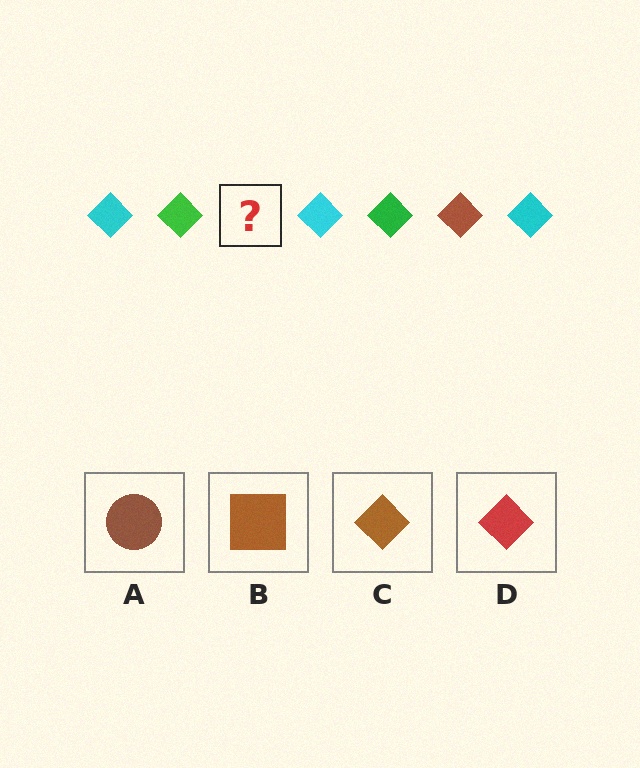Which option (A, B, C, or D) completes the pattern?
C.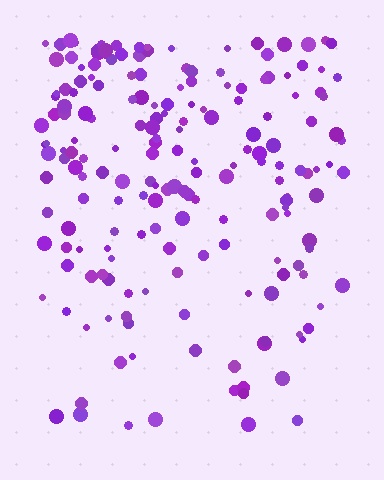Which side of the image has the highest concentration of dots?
The top.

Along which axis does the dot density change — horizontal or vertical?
Vertical.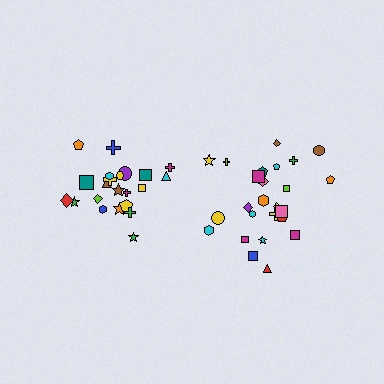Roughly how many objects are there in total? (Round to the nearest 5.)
Roughly 45 objects in total.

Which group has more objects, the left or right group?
The right group.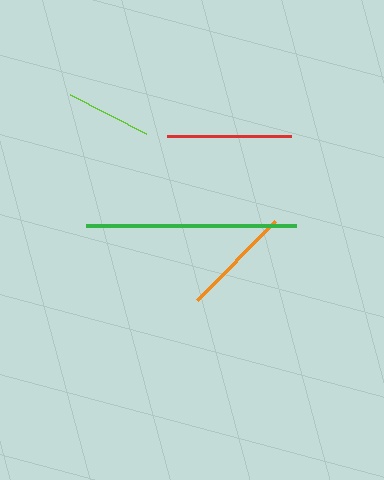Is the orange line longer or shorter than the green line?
The green line is longer than the orange line.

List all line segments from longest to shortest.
From longest to shortest: green, red, orange, lime.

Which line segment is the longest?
The green line is the longest at approximately 209 pixels.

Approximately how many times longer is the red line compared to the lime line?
The red line is approximately 1.4 times the length of the lime line.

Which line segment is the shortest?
The lime line is the shortest at approximately 86 pixels.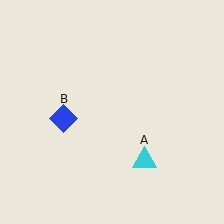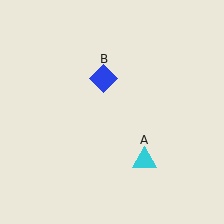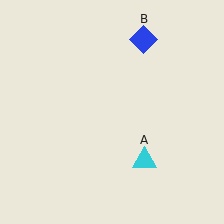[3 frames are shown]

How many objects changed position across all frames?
1 object changed position: blue diamond (object B).